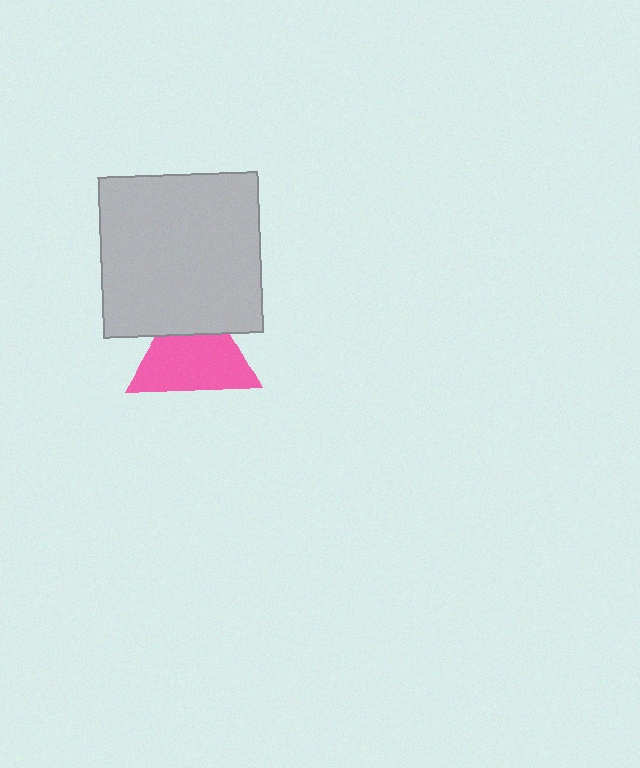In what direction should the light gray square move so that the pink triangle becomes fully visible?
The light gray square should move up. That is the shortest direction to clear the overlap and leave the pink triangle fully visible.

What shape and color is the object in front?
The object in front is a light gray square.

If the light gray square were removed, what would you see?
You would see the complete pink triangle.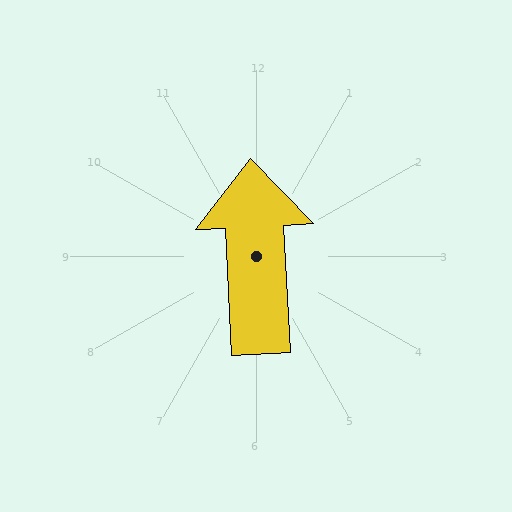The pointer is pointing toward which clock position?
Roughly 12 o'clock.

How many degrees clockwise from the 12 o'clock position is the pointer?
Approximately 357 degrees.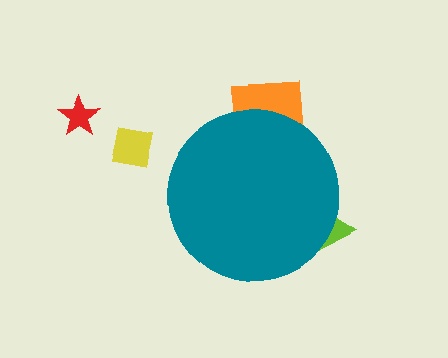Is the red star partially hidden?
No, the red star is fully visible.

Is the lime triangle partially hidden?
Yes, the lime triangle is partially hidden behind the teal circle.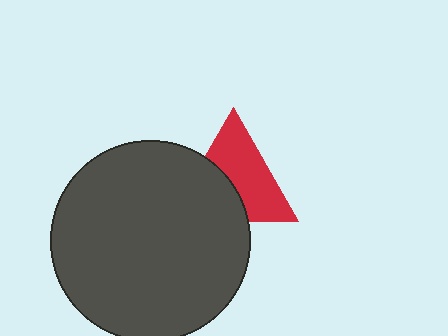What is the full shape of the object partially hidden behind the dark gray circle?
The partially hidden object is a red triangle.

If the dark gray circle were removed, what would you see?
You would see the complete red triangle.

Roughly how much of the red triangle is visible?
About half of it is visible (roughly 59%).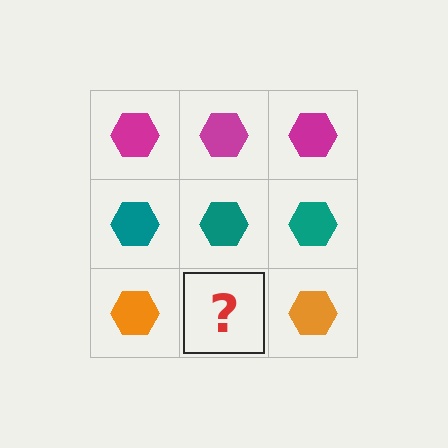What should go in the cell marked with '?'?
The missing cell should contain an orange hexagon.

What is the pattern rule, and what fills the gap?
The rule is that each row has a consistent color. The gap should be filled with an orange hexagon.